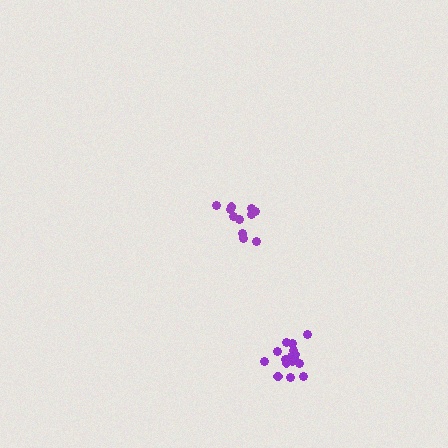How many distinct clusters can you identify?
There are 2 distinct clusters.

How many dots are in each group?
Group 1: 12 dots, Group 2: 16 dots (28 total).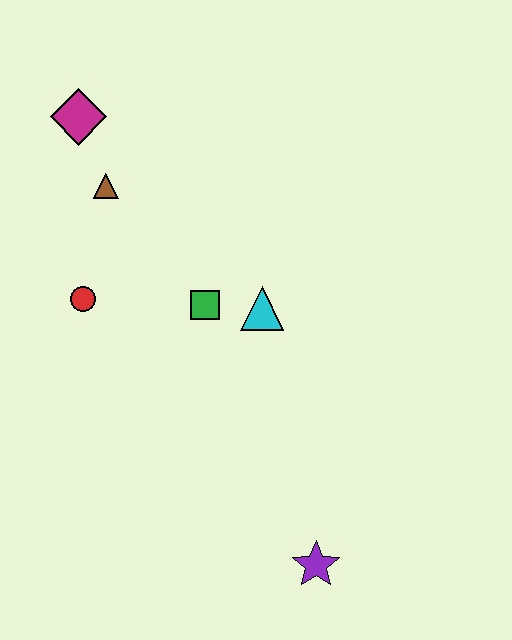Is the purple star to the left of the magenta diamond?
No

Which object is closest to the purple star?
The cyan triangle is closest to the purple star.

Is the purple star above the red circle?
No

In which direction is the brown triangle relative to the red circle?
The brown triangle is above the red circle.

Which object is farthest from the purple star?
The magenta diamond is farthest from the purple star.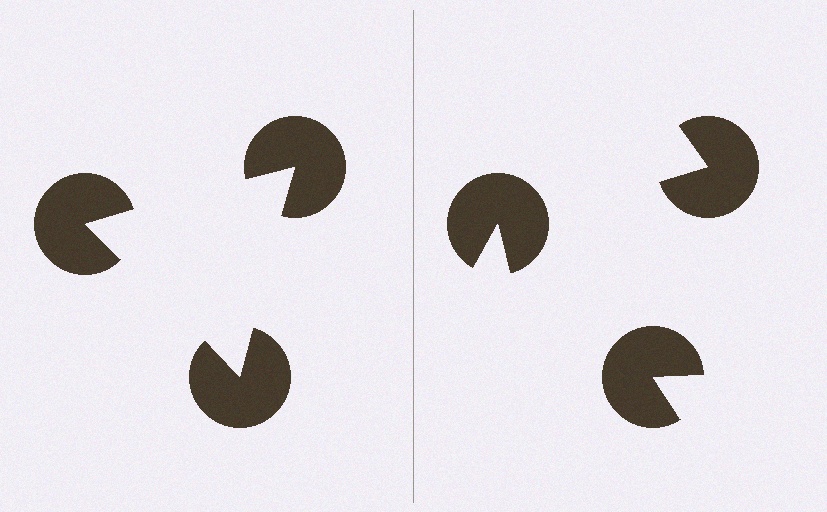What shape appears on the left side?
An illusory triangle.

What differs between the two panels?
The pac-man discs are positioned identically on both sides; only the wedge orientations differ. On the left they align to a triangle; on the right they are misaligned.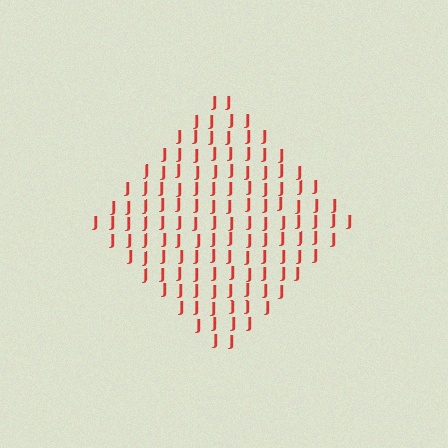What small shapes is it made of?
It is made of small letter J's.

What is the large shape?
The large shape is a diamond.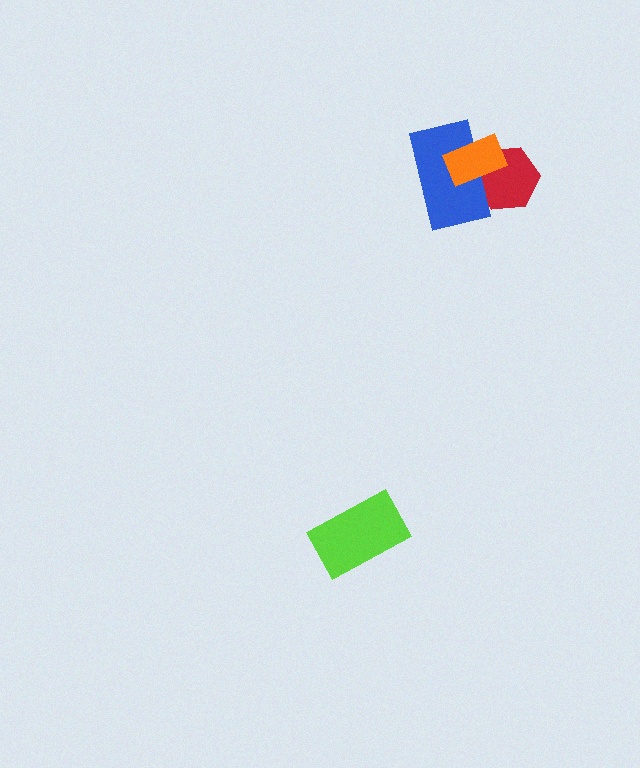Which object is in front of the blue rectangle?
The orange rectangle is in front of the blue rectangle.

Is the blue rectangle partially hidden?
Yes, it is partially covered by another shape.